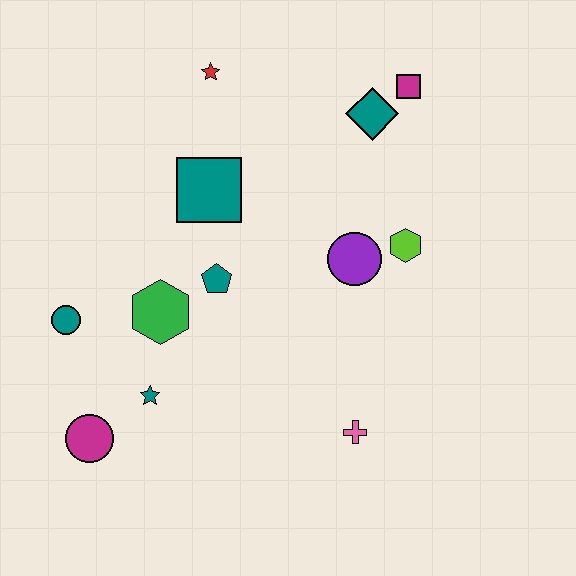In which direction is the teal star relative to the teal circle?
The teal star is to the right of the teal circle.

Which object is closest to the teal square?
The teal pentagon is closest to the teal square.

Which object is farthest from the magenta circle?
The magenta square is farthest from the magenta circle.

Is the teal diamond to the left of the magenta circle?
No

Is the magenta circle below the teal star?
Yes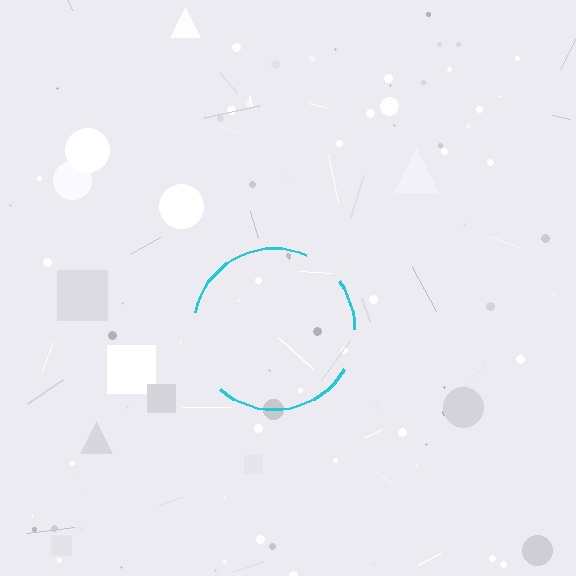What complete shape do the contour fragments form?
The contour fragments form a circle.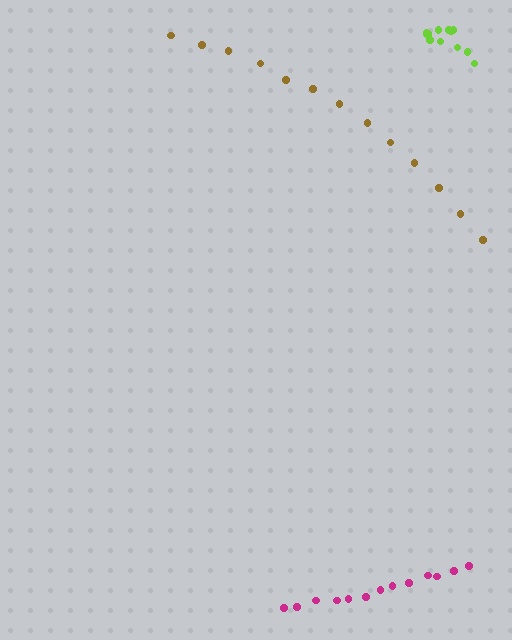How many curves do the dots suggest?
There are 3 distinct paths.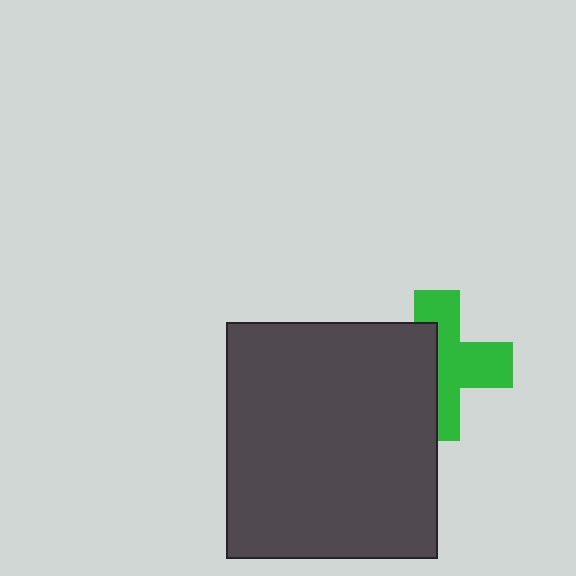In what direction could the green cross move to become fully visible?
The green cross could move right. That would shift it out from behind the dark gray rectangle entirely.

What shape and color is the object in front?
The object in front is a dark gray rectangle.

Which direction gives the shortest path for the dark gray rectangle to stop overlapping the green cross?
Moving left gives the shortest separation.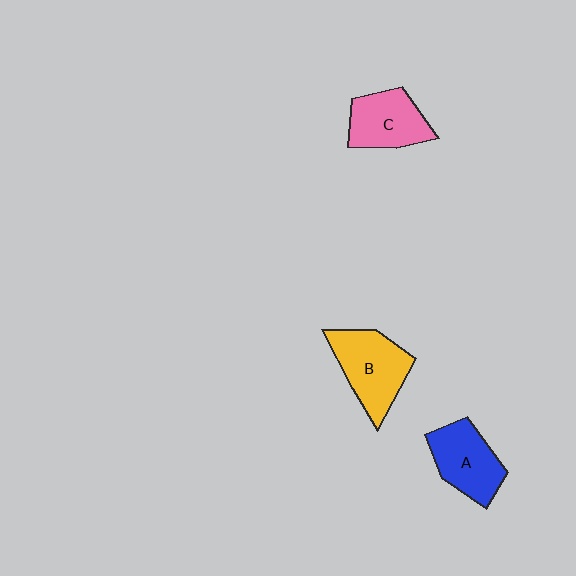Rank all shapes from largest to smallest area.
From largest to smallest: B (yellow), A (blue), C (pink).